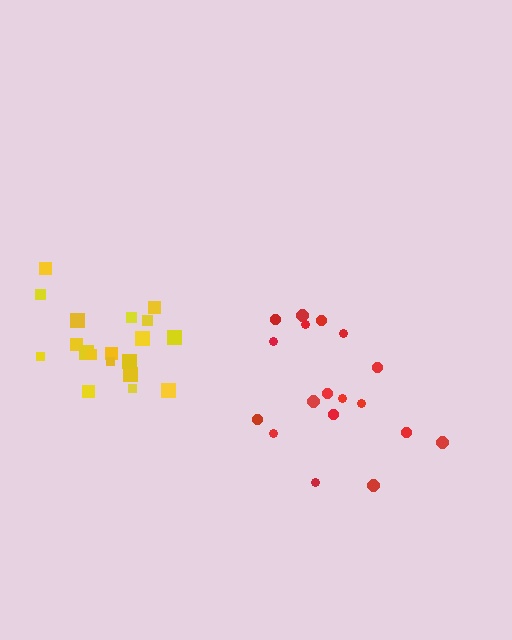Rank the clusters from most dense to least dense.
yellow, red.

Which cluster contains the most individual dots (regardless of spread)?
Yellow (19).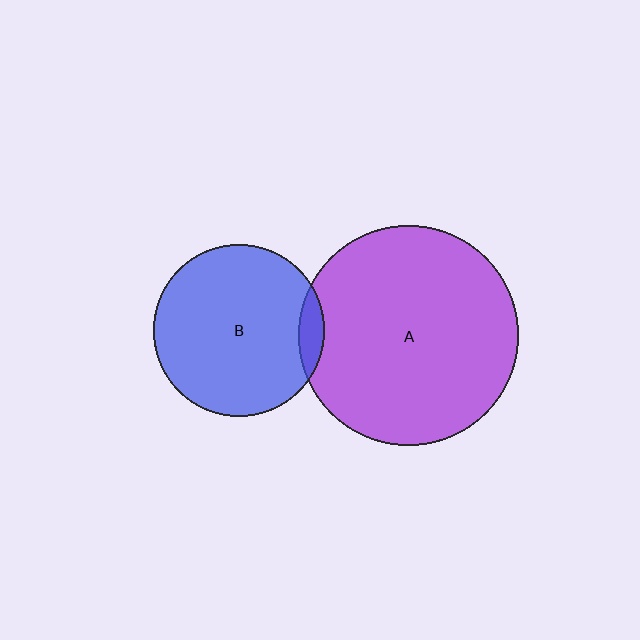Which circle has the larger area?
Circle A (purple).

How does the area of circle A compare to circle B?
Approximately 1.6 times.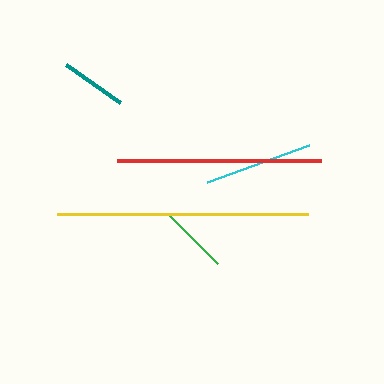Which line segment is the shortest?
The teal line is the shortest at approximately 66 pixels.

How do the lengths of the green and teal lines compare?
The green and teal lines are approximately the same length.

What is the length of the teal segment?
The teal segment is approximately 66 pixels long.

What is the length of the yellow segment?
The yellow segment is approximately 251 pixels long.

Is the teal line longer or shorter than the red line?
The red line is longer than the teal line.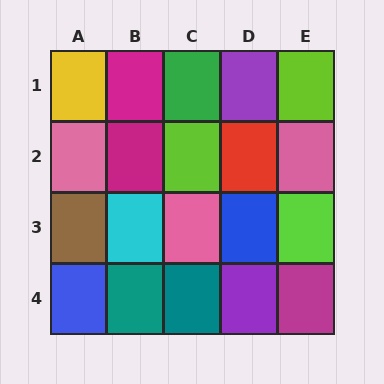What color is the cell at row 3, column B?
Cyan.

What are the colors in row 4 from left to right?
Blue, teal, teal, purple, magenta.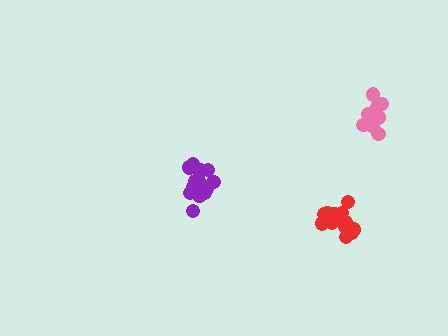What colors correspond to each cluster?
The clusters are colored: purple, pink, red.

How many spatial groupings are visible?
There are 3 spatial groupings.